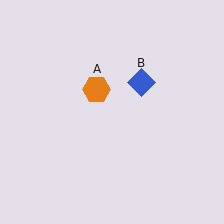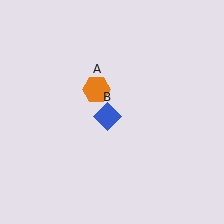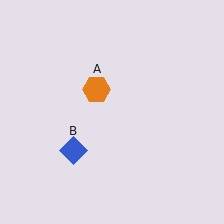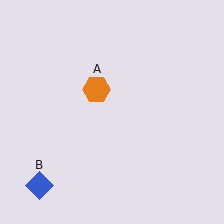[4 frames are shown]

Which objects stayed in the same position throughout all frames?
Orange hexagon (object A) remained stationary.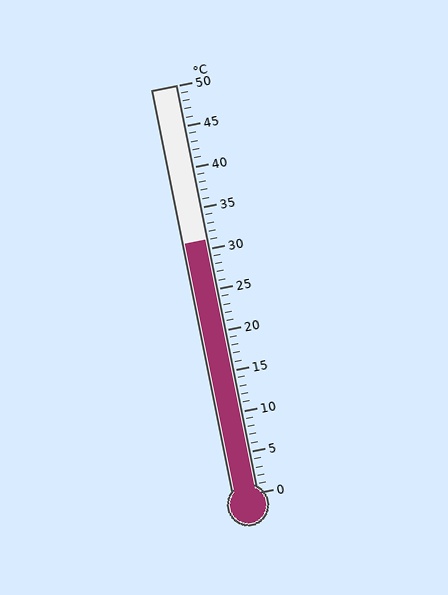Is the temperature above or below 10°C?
The temperature is above 10°C.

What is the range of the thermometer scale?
The thermometer scale ranges from 0°C to 50°C.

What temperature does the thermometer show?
The thermometer shows approximately 31°C.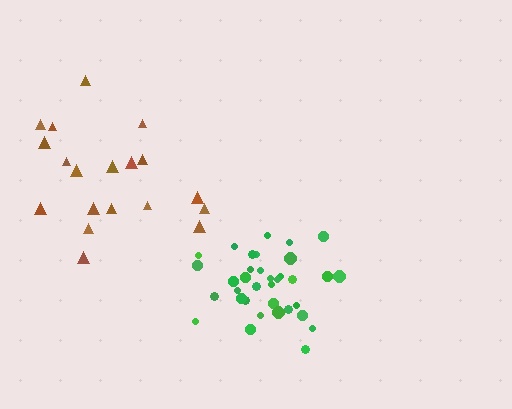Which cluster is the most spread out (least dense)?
Brown.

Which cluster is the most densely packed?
Green.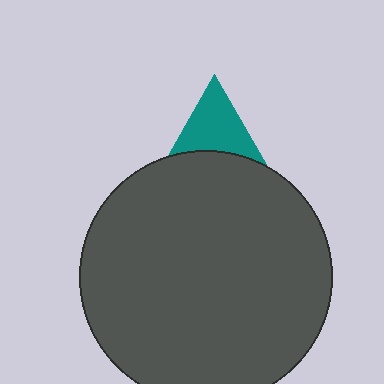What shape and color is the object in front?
The object in front is a dark gray circle.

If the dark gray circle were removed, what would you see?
You would see the complete teal triangle.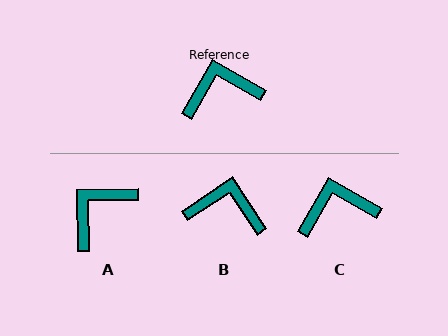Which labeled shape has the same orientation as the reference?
C.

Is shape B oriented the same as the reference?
No, it is off by about 27 degrees.